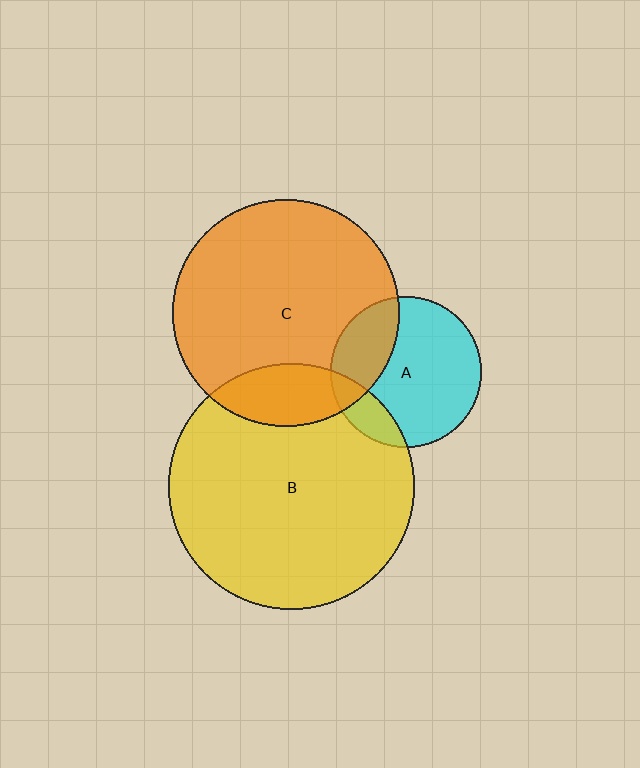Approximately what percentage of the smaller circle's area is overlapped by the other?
Approximately 15%.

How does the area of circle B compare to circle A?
Approximately 2.7 times.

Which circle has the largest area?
Circle B (yellow).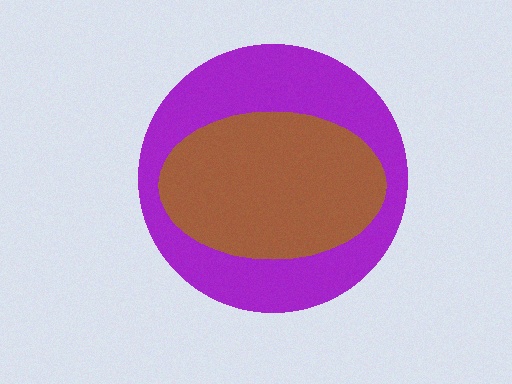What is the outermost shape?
The purple circle.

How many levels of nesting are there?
2.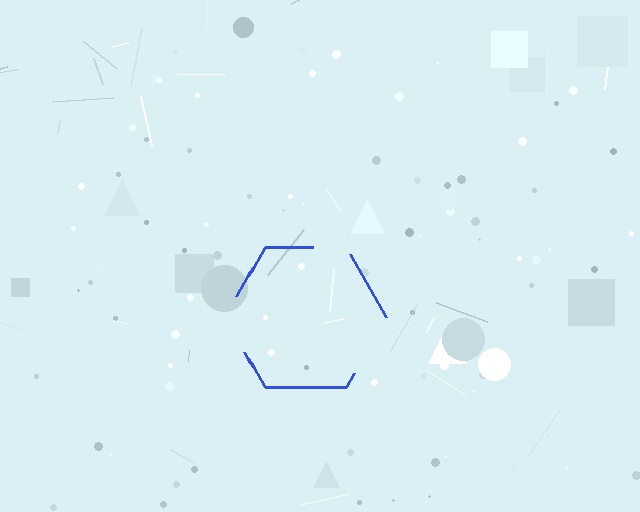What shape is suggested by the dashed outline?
The dashed outline suggests a hexagon.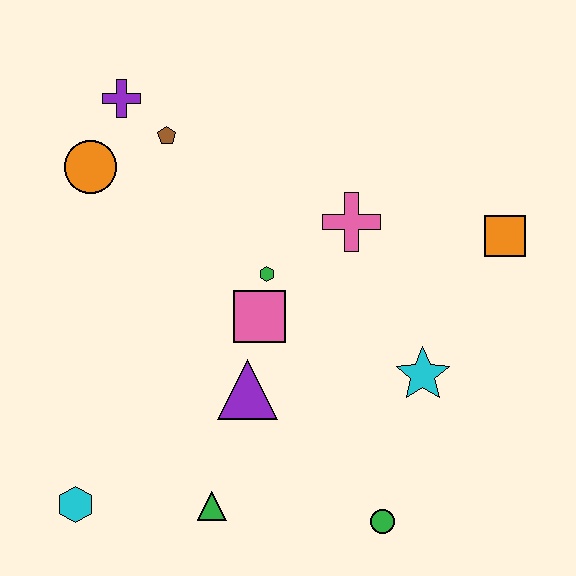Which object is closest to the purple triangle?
The pink square is closest to the purple triangle.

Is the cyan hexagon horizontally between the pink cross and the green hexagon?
No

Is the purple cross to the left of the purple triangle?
Yes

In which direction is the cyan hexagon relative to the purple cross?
The cyan hexagon is below the purple cross.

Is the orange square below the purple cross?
Yes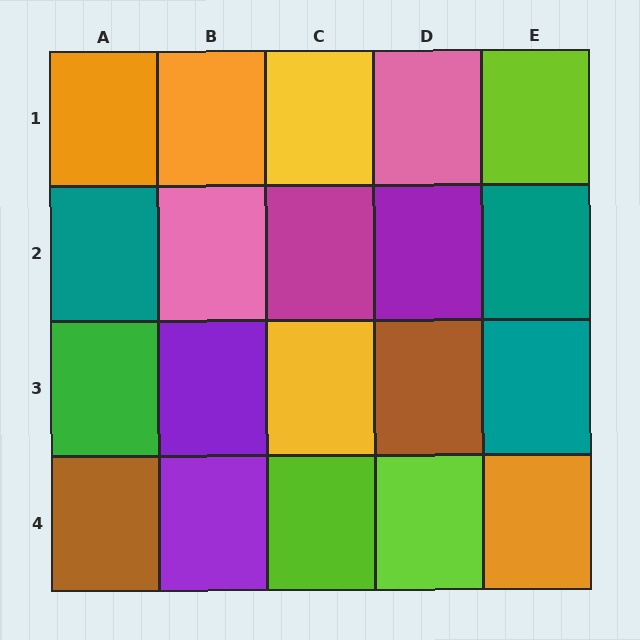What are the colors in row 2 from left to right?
Teal, pink, magenta, purple, teal.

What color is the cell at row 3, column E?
Teal.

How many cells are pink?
2 cells are pink.